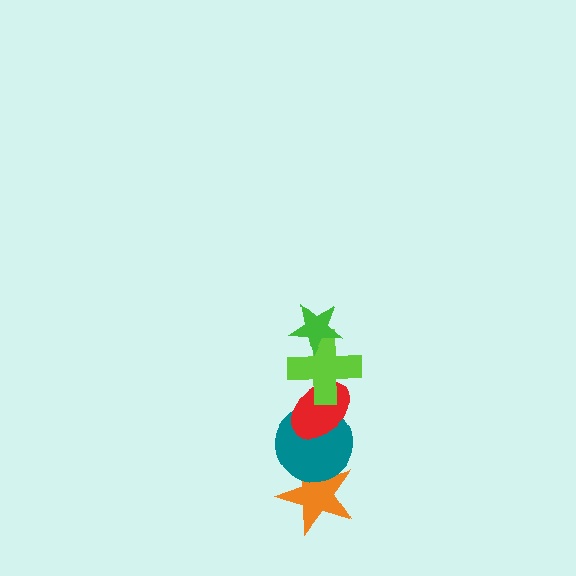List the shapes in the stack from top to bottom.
From top to bottom: the green star, the lime cross, the red ellipse, the teal circle, the orange star.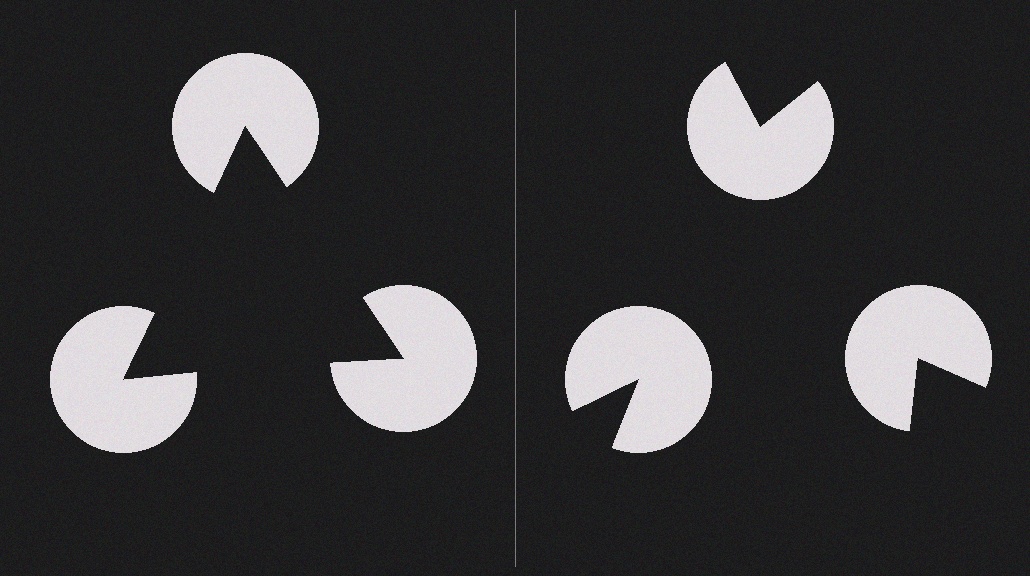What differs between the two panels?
The pac-man discs are positioned identically on both sides; only the wedge orientations differ. On the left they align to a triangle; on the right they are misaligned.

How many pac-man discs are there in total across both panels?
6 — 3 on each side.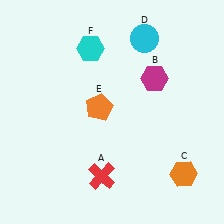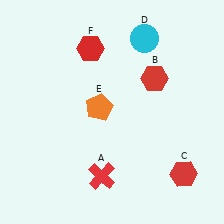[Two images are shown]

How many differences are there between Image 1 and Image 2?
There are 3 differences between the two images.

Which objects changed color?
B changed from magenta to red. C changed from orange to red. F changed from cyan to red.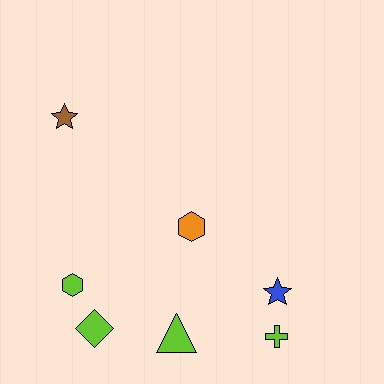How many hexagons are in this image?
There are 2 hexagons.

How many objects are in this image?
There are 7 objects.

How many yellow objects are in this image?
There are no yellow objects.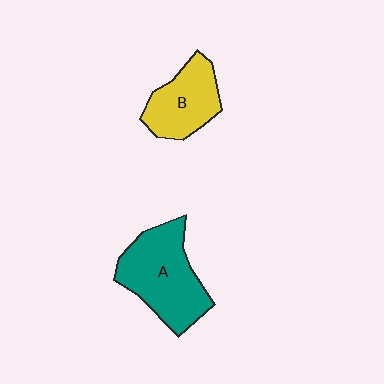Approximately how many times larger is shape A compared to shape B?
Approximately 1.5 times.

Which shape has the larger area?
Shape A (teal).